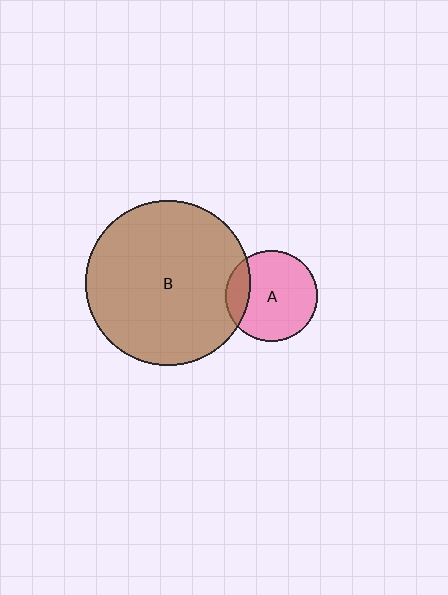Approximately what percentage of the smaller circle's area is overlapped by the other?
Approximately 20%.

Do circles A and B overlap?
Yes.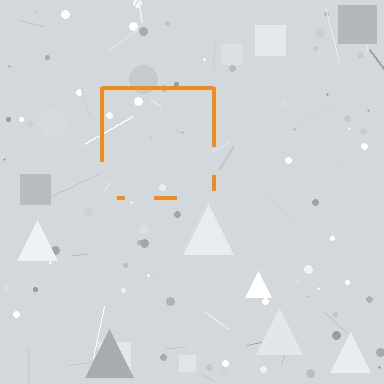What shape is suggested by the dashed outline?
The dashed outline suggests a square.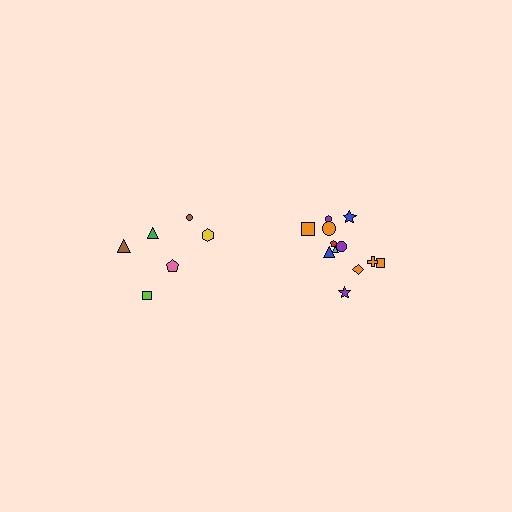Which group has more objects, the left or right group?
The right group.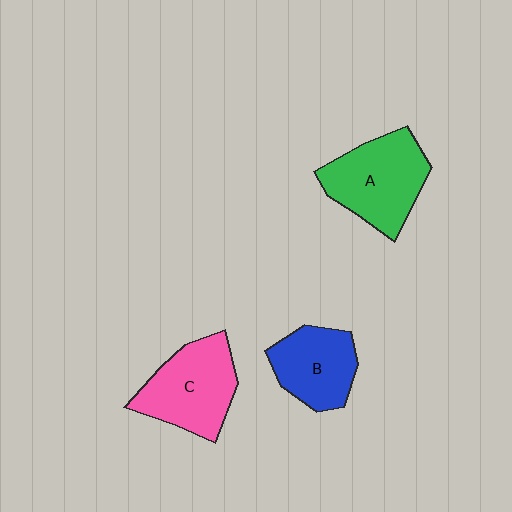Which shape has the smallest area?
Shape B (blue).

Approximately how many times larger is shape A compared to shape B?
Approximately 1.3 times.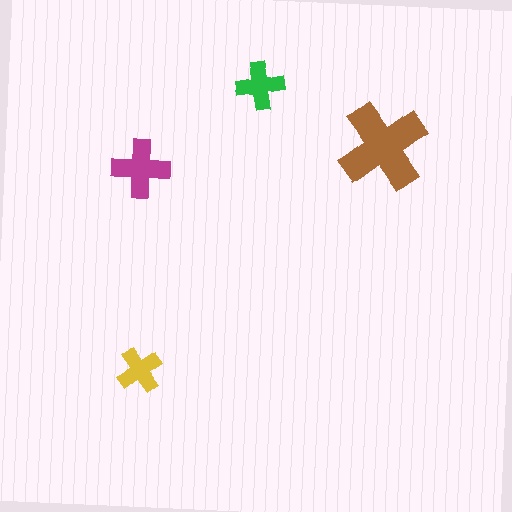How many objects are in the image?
There are 4 objects in the image.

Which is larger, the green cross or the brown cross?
The brown one.